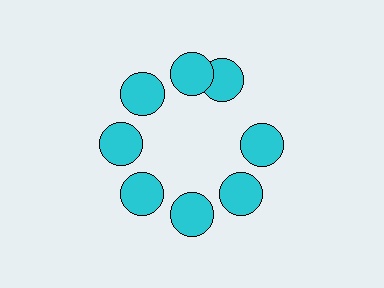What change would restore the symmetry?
The symmetry would be restored by rotating it back into even spacing with its neighbors so that all 8 circles sit at equal angles and equal distance from the center.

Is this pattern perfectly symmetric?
No. The 8 cyan circles are arranged in a ring, but one element near the 2 o'clock position is rotated out of alignment along the ring, breaking the 8-fold rotational symmetry.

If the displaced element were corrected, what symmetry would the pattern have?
It would have 8-fold rotational symmetry — the pattern would map onto itself every 45 degrees.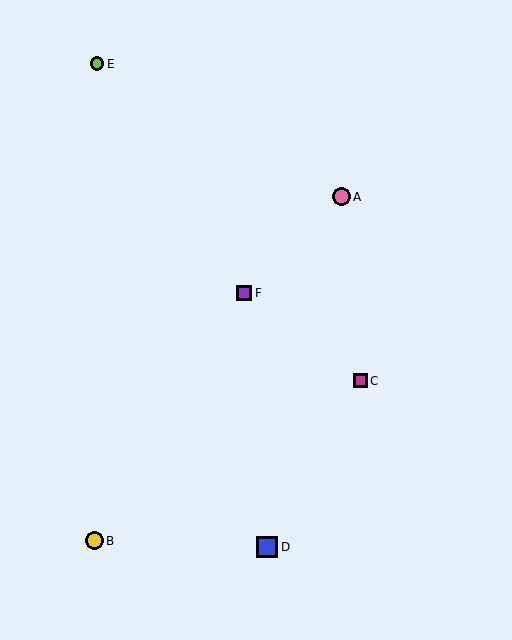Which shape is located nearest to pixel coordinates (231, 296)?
The purple square (labeled F) at (244, 293) is nearest to that location.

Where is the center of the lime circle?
The center of the lime circle is at (97, 64).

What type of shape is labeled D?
Shape D is a blue square.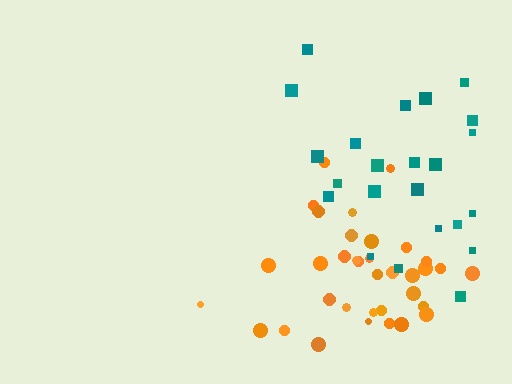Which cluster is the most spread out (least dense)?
Teal.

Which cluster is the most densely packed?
Orange.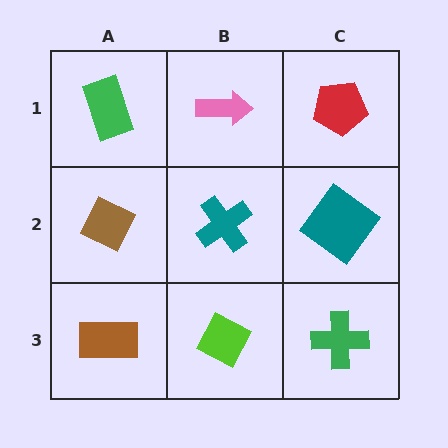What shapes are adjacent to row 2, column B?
A pink arrow (row 1, column B), a lime diamond (row 3, column B), a brown diamond (row 2, column A), a teal diamond (row 2, column C).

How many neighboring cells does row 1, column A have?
2.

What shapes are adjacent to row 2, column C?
A red pentagon (row 1, column C), a green cross (row 3, column C), a teal cross (row 2, column B).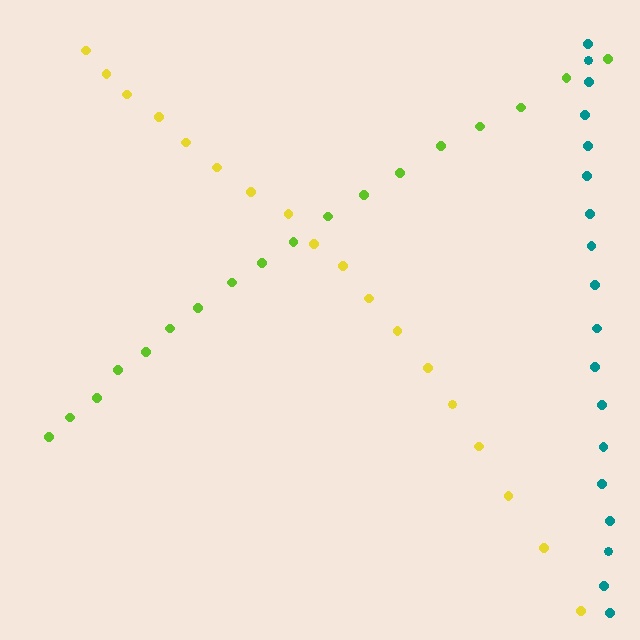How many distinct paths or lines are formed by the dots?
There are 3 distinct paths.